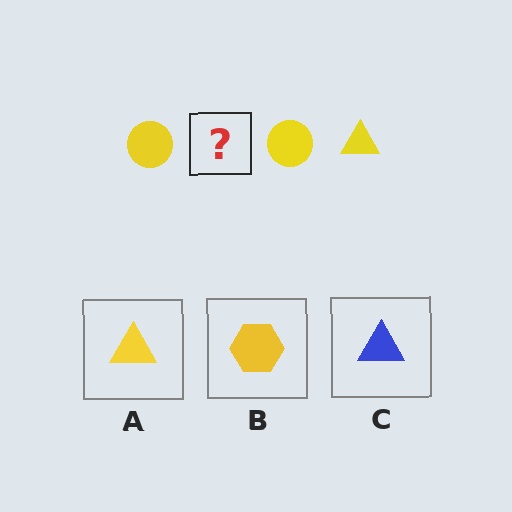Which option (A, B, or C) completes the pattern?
A.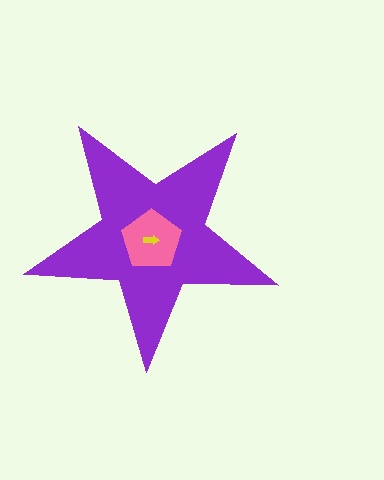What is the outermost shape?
The purple star.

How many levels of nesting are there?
3.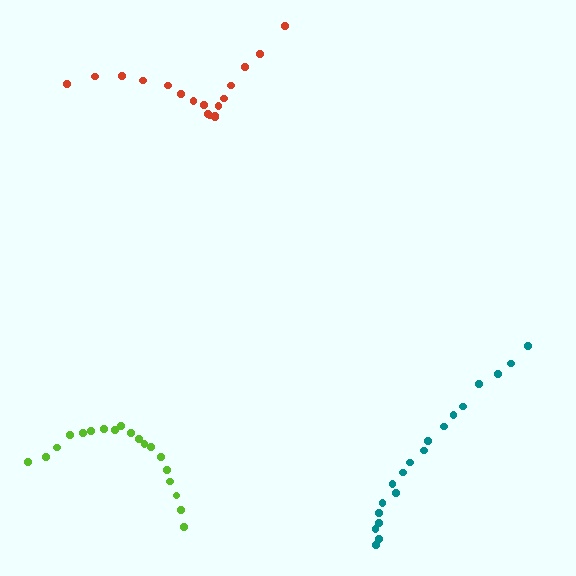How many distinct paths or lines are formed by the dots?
There are 3 distinct paths.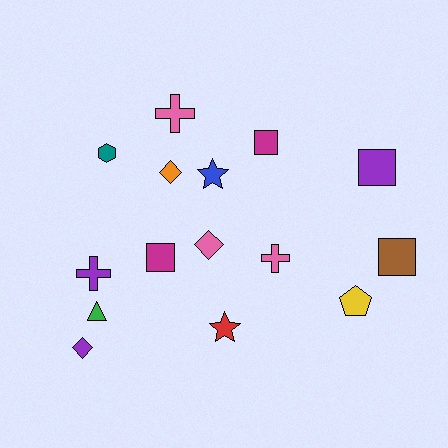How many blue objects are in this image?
There is 1 blue object.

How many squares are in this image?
There are 4 squares.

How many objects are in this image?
There are 15 objects.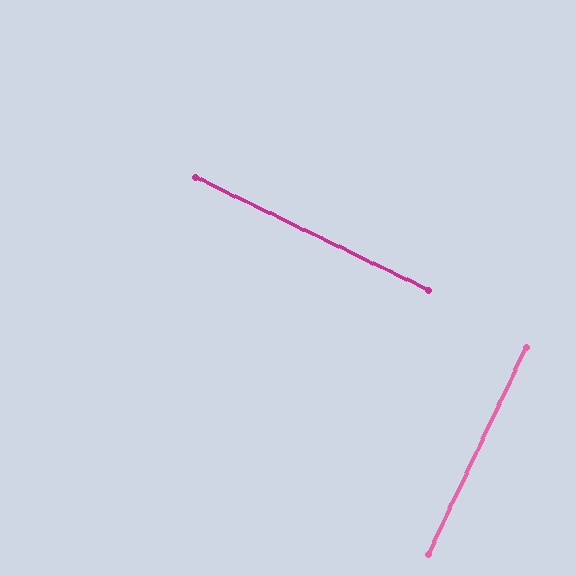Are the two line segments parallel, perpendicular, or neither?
Perpendicular — they meet at approximately 89°.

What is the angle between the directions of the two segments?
Approximately 89 degrees.